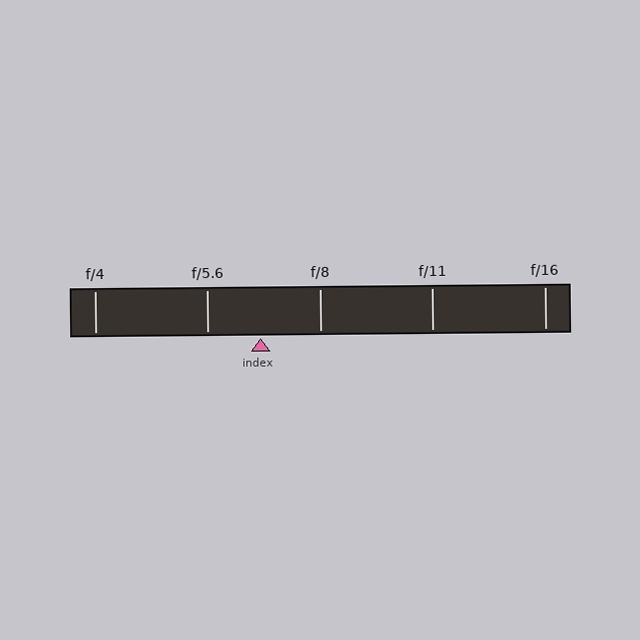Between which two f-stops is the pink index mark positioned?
The index mark is between f/5.6 and f/8.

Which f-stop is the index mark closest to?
The index mark is closest to f/5.6.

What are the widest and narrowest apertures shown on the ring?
The widest aperture shown is f/4 and the narrowest is f/16.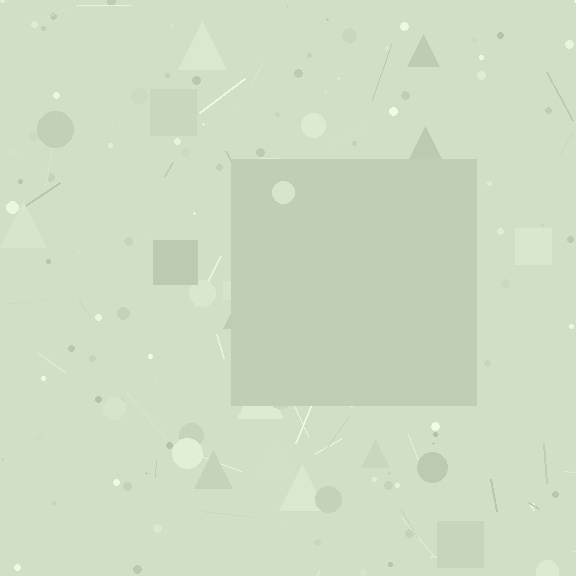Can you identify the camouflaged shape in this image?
The camouflaged shape is a square.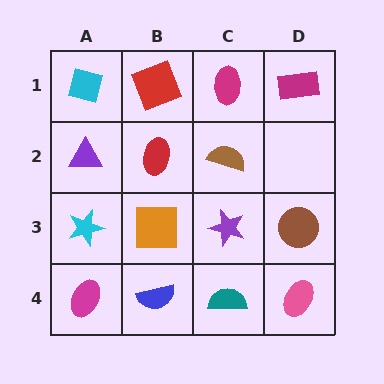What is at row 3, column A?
A cyan star.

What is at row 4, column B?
A blue semicircle.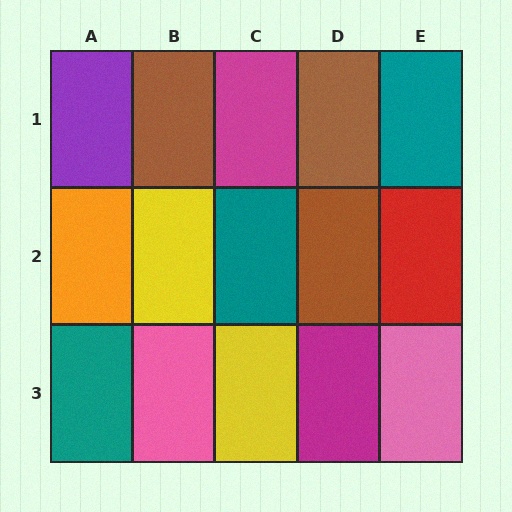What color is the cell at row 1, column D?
Brown.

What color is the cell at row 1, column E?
Teal.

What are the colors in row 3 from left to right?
Teal, pink, yellow, magenta, pink.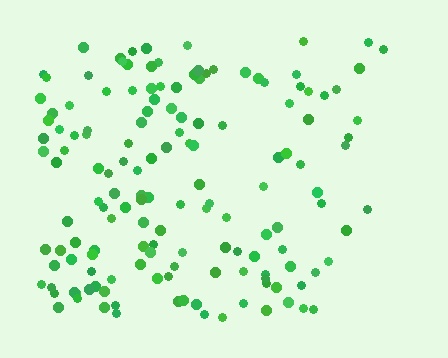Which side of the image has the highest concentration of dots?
The left.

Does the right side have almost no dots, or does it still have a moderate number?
Still a moderate number, just noticeably fewer than the left.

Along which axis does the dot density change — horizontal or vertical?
Horizontal.